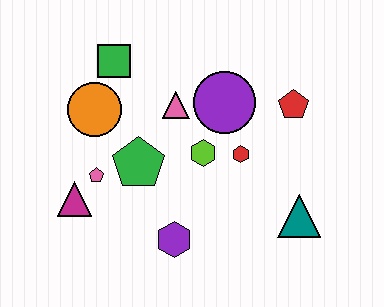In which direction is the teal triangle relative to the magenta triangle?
The teal triangle is to the right of the magenta triangle.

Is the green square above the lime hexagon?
Yes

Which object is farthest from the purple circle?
The magenta triangle is farthest from the purple circle.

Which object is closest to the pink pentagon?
The magenta triangle is closest to the pink pentagon.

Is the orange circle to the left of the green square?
Yes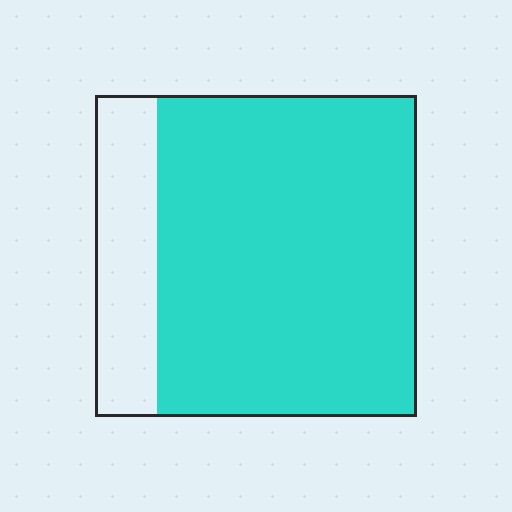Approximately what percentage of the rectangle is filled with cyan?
Approximately 80%.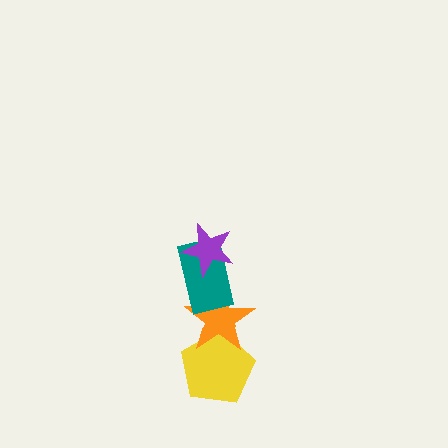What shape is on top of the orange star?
The teal rectangle is on top of the orange star.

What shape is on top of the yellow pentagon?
The orange star is on top of the yellow pentagon.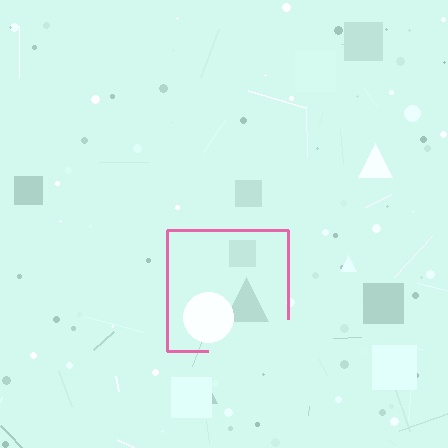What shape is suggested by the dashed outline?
The dashed outline suggests a square.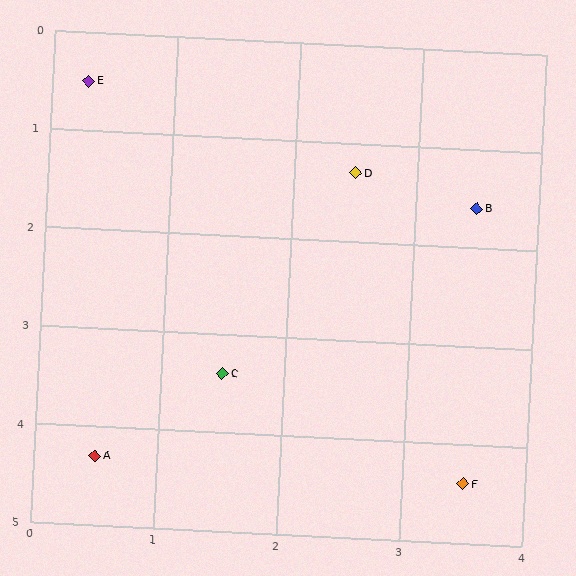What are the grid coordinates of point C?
Point C is at approximately (1.5, 3.4).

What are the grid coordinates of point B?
Point B is at approximately (3.5, 1.6).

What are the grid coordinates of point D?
Point D is at approximately (2.5, 1.3).